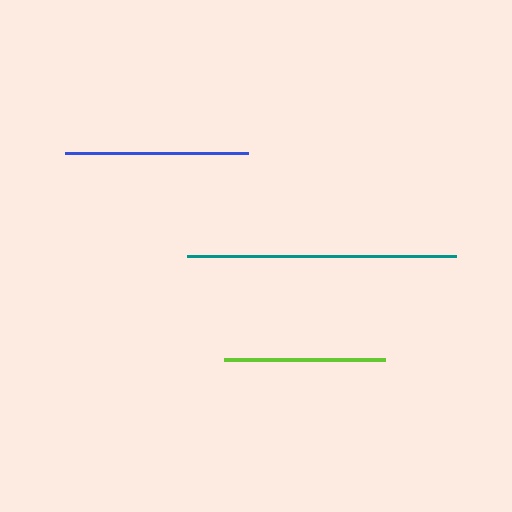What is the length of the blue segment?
The blue segment is approximately 183 pixels long.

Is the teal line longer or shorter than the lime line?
The teal line is longer than the lime line.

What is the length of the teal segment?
The teal segment is approximately 269 pixels long.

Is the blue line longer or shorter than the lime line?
The blue line is longer than the lime line.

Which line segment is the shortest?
The lime line is the shortest at approximately 161 pixels.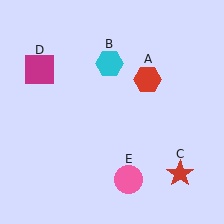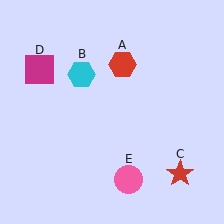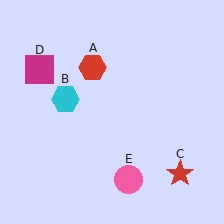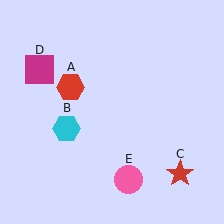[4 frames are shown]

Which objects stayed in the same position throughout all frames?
Red star (object C) and magenta square (object D) and pink circle (object E) remained stationary.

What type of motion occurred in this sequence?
The red hexagon (object A), cyan hexagon (object B) rotated counterclockwise around the center of the scene.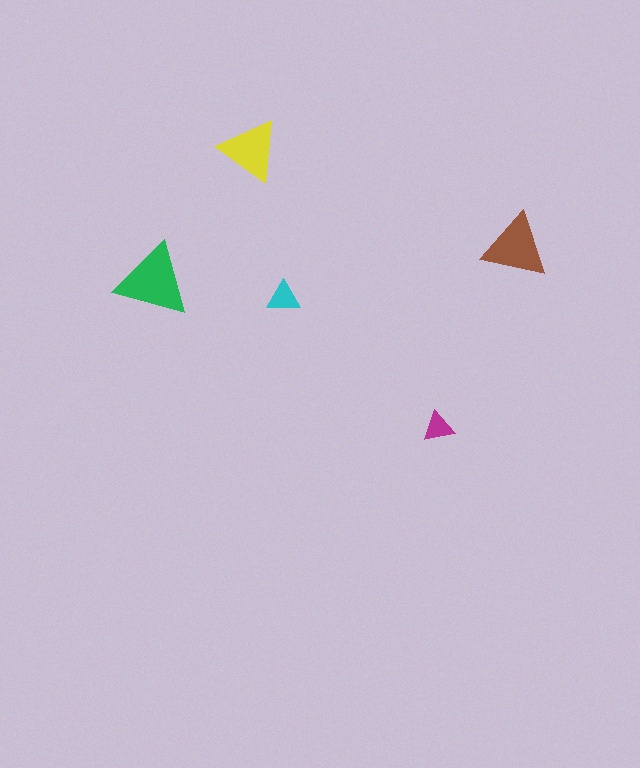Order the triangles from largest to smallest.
the green one, the brown one, the yellow one, the cyan one, the magenta one.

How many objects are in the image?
There are 5 objects in the image.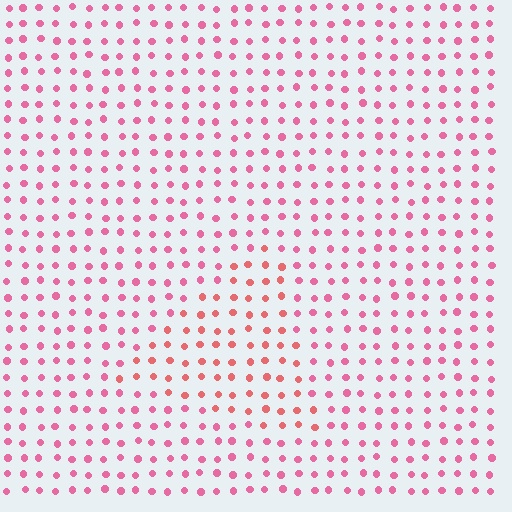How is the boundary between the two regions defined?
The boundary is defined purely by a slight shift in hue (about 24 degrees). Spacing, size, and orientation are identical on both sides.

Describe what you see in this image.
The image is filled with small pink elements in a uniform arrangement. A triangle-shaped region is visible where the elements are tinted to a slightly different hue, forming a subtle color boundary.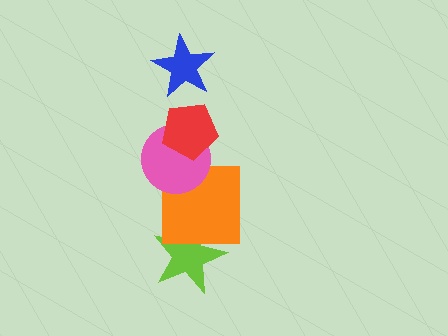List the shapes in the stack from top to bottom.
From top to bottom: the blue star, the red pentagon, the pink circle, the orange square, the lime star.